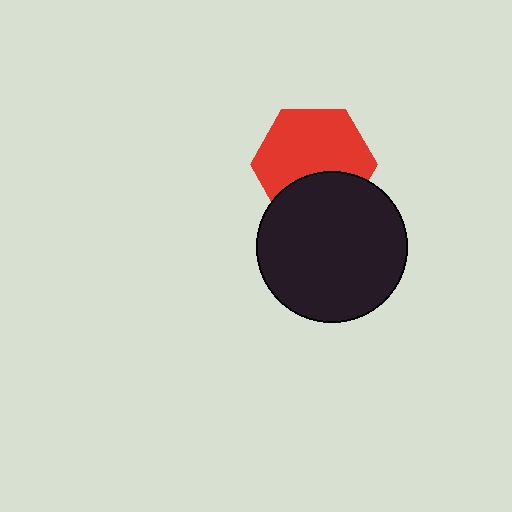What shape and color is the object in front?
The object in front is a black circle.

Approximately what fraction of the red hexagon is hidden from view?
Roughly 33% of the red hexagon is hidden behind the black circle.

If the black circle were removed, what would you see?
You would see the complete red hexagon.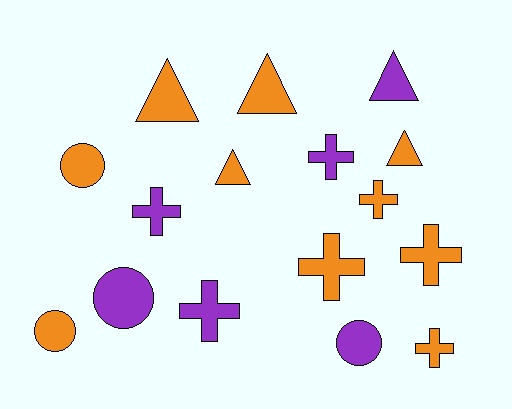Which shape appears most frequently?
Cross, with 7 objects.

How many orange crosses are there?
There are 4 orange crosses.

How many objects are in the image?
There are 16 objects.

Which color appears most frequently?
Orange, with 10 objects.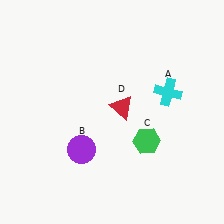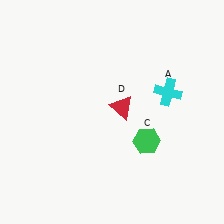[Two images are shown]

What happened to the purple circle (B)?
The purple circle (B) was removed in Image 2. It was in the bottom-left area of Image 1.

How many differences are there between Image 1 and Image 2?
There is 1 difference between the two images.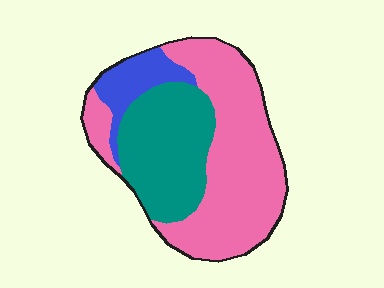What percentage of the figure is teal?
Teal takes up about one third (1/3) of the figure.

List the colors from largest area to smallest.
From largest to smallest: pink, teal, blue.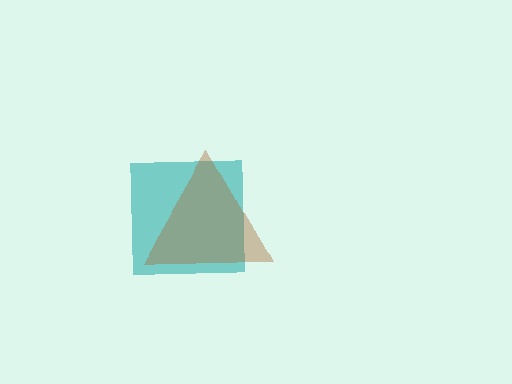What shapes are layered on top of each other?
The layered shapes are: a teal square, a brown triangle.